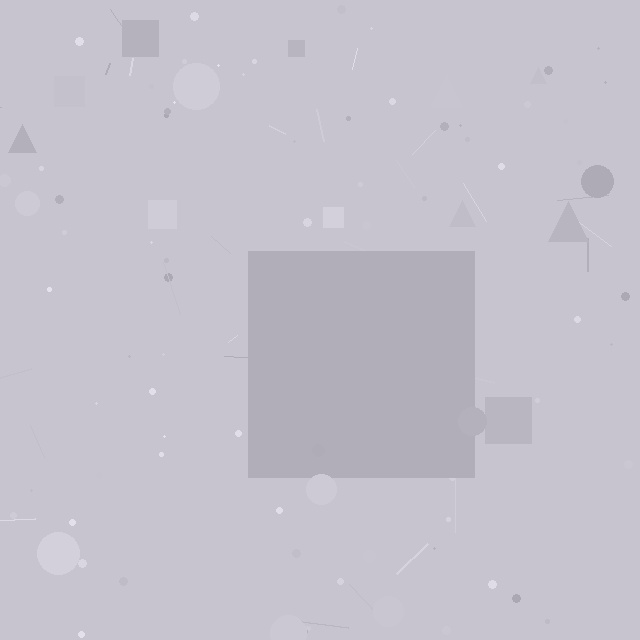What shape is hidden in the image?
A square is hidden in the image.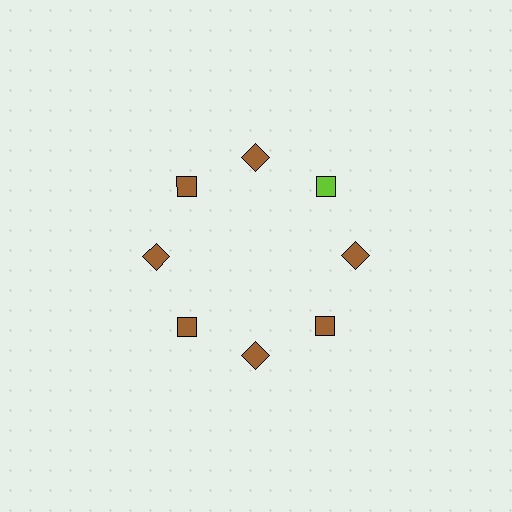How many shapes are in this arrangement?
There are 8 shapes arranged in a ring pattern.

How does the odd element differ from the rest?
It has a different color: lime instead of brown.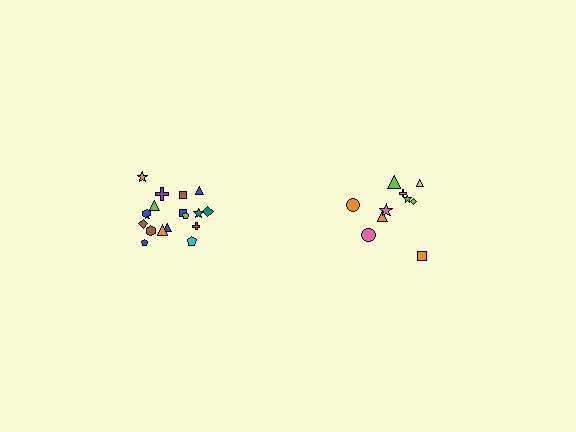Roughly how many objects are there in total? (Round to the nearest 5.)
Roughly 30 objects in total.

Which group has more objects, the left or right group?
The left group.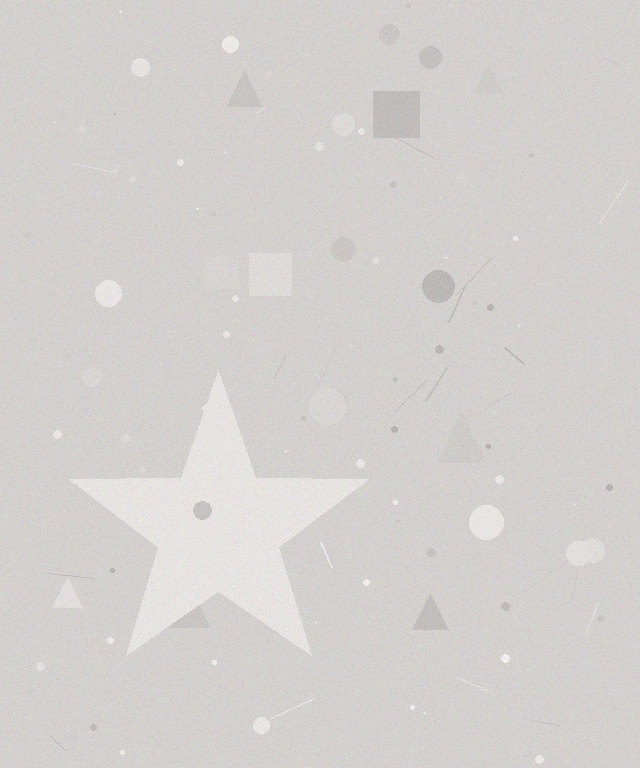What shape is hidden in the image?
A star is hidden in the image.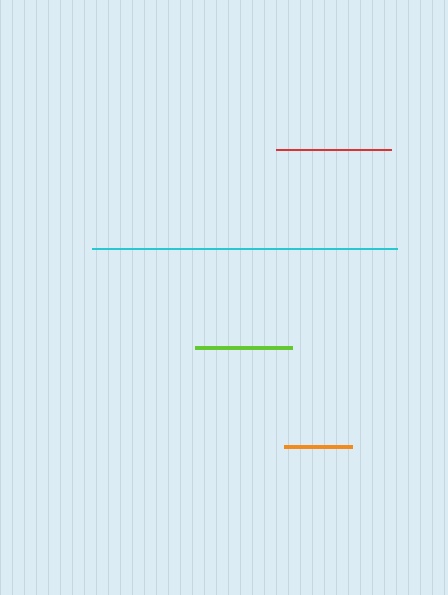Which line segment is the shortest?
The orange line is the shortest at approximately 68 pixels.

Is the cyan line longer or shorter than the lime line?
The cyan line is longer than the lime line.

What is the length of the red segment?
The red segment is approximately 115 pixels long.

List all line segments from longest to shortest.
From longest to shortest: cyan, red, lime, orange.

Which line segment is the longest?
The cyan line is the longest at approximately 305 pixels.